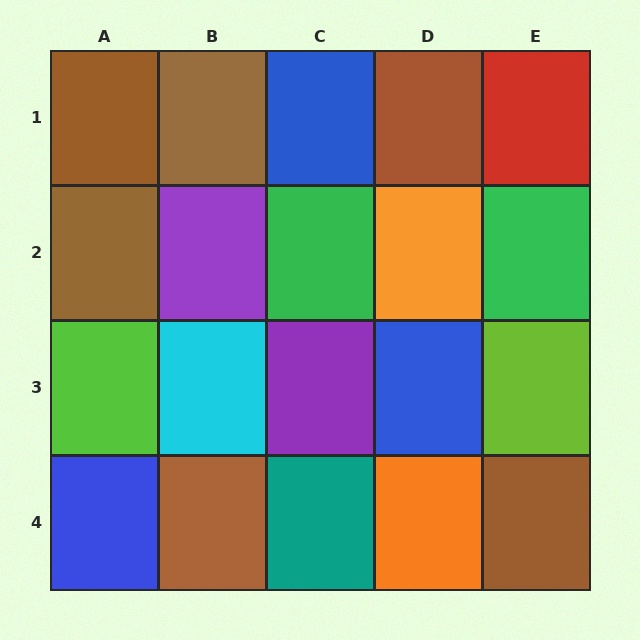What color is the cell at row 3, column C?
Purple.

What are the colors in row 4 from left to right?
Blue, brown, teal, orange, brown.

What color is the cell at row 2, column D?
Orange.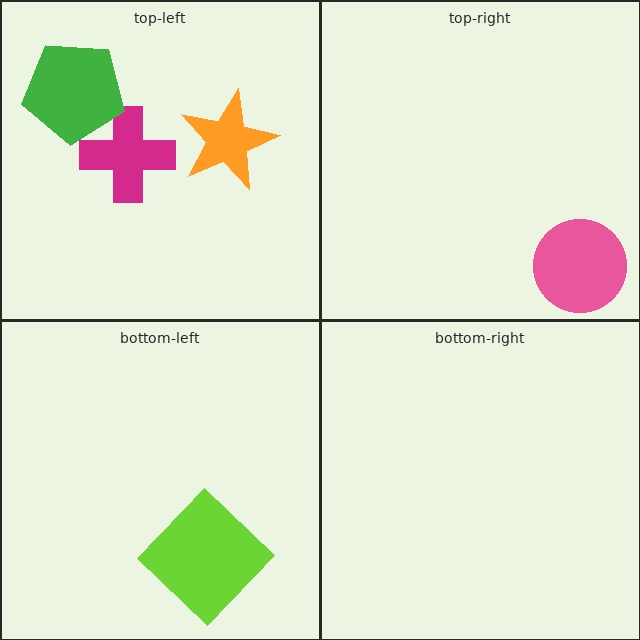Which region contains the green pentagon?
The top-left region.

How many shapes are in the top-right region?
1.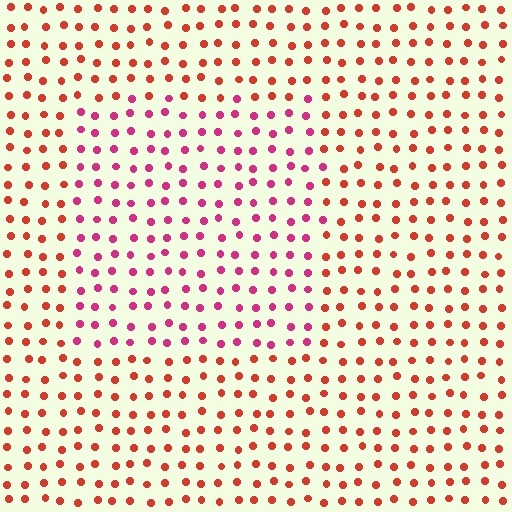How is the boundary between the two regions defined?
The boundary is defined purely by a slight shift in hue (about 37 degrees). Spacing, size, and orientation are identical on both sides.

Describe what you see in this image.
The image is filled with small red elements in a uniform arrangement. A rectangle-shaped region is visible where the elements are tinted to a slightly different hue, forming a subtle color boundary.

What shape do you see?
I see a rectangle.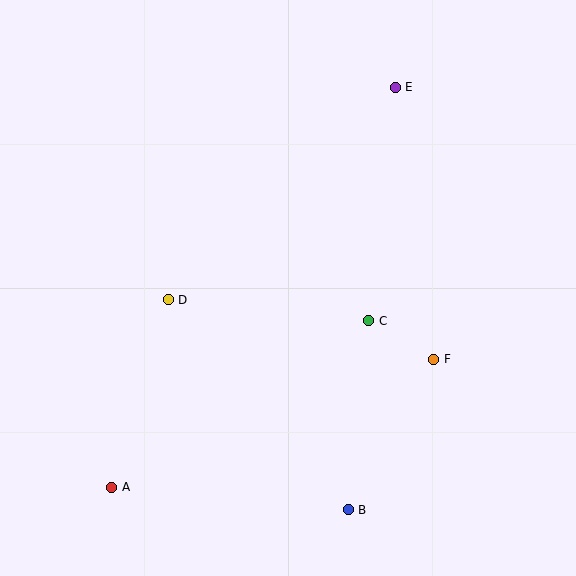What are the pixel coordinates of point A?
Point A is at (112, 487).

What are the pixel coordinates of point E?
Point E is at (395, 87).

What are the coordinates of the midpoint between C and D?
The midpoint between C and D is at (268, 310).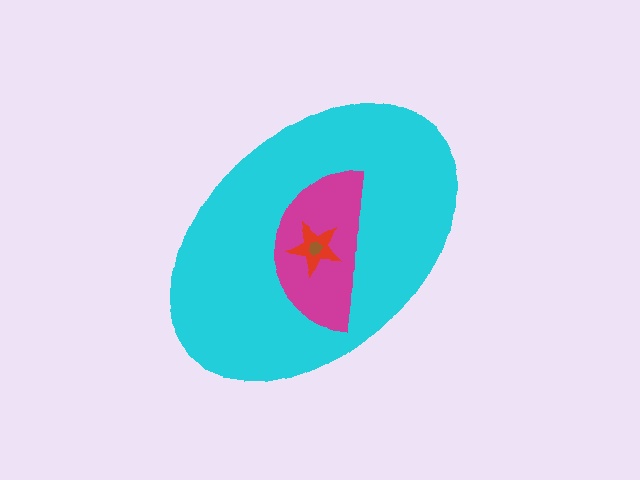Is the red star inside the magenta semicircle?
Yes.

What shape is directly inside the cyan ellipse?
The magenta semicircle.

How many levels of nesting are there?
4.